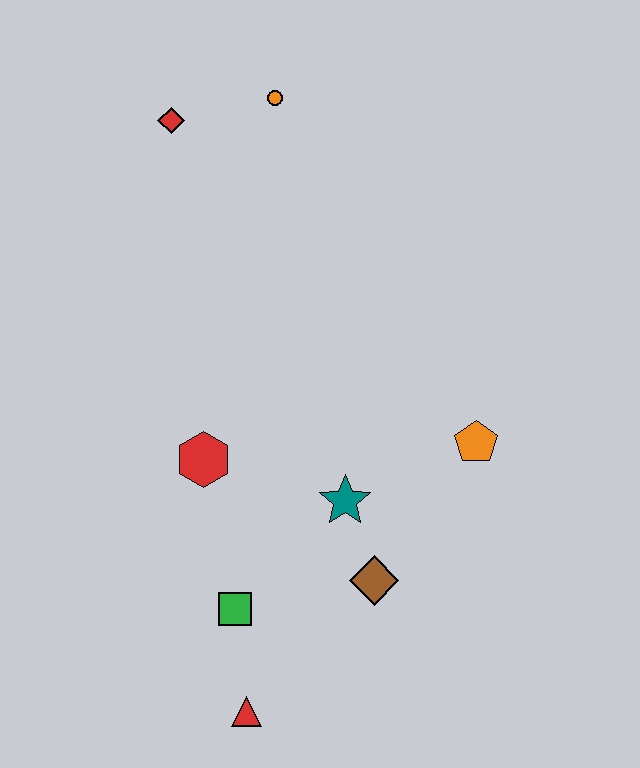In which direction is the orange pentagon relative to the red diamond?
The orange pentagon is below the red diamond.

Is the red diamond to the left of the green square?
Yes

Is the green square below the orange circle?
Yes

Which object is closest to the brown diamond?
The teal star is closest to the brown diamond.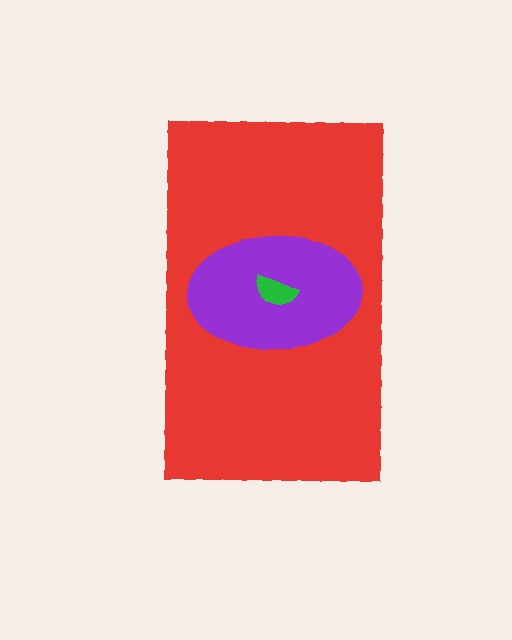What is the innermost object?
The green semicircle.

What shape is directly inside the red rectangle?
The purple ellipse.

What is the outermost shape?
The red rectangle.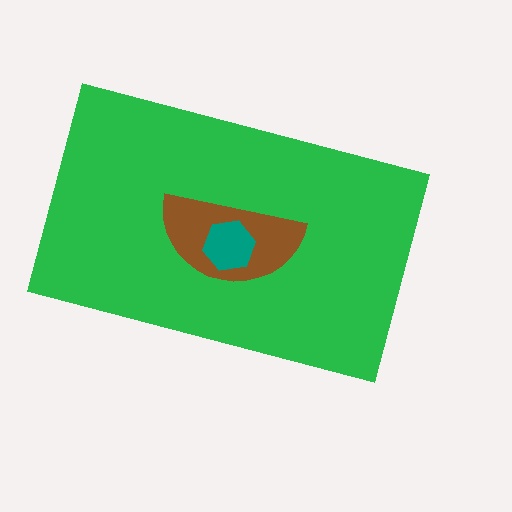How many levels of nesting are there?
3.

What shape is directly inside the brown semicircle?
The teal hexagon.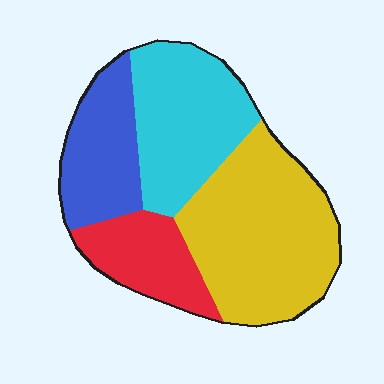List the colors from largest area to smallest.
From largest to smallest: yellow, cyan, blue, red.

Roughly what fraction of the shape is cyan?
Cyan takes up between a quarter and a half of the shape.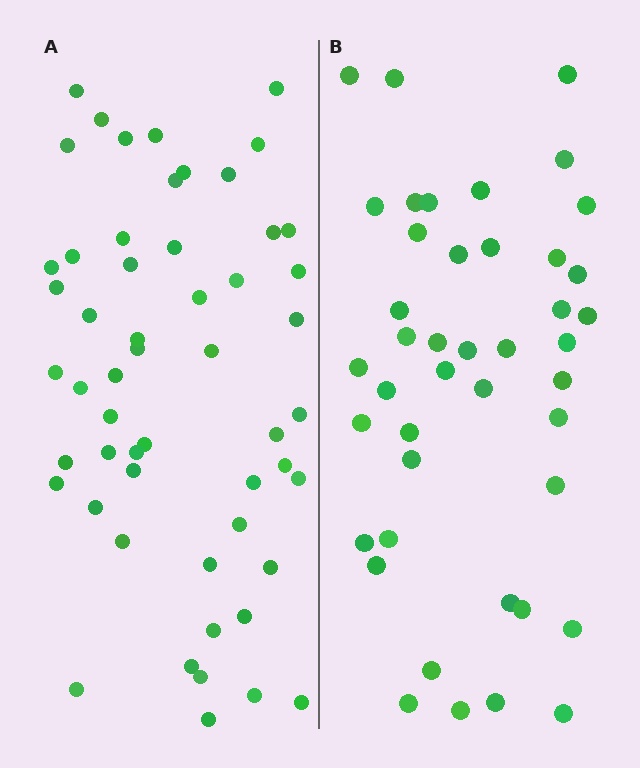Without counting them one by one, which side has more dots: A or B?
Region A (the left region) has more dots.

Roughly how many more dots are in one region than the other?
Region A has roughly 12 or so more dots than region B.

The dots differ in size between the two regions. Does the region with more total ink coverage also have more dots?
No. Region B has more total ink coverage because its dots are larger, but region A actually contains more individual dots. Total area can be misleading — the number of items is what matters here.